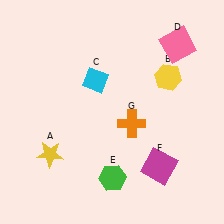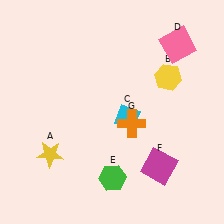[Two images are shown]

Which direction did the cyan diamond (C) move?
The cyan diamond (C) moved down.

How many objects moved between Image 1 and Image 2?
1 object moved between the two images.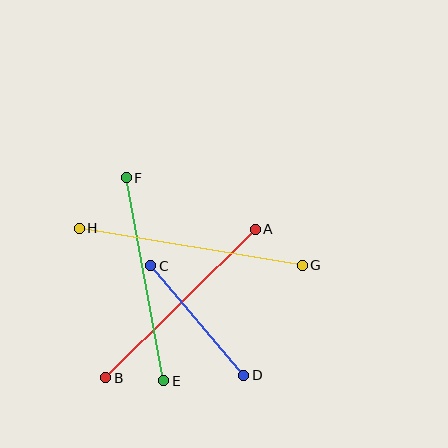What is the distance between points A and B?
The distance is approximately 211 pixels.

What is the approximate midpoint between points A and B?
The midpoint is at approximately (180, 304) pixels.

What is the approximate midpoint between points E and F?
The midpoint is at approximately (145, 279) pixels.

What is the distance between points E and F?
The distance is approximately 207 pixels.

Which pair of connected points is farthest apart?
Points G and H are farthest apart.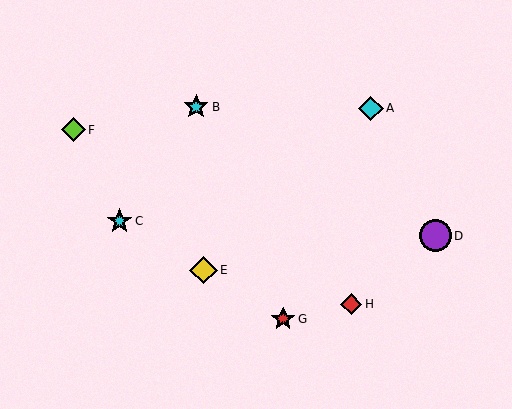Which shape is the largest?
The purple circle (labeled D) is the largest.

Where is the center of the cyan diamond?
The center of the cyan diamond is at (371, 108).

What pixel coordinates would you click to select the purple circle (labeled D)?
Click at (435, 236) to select the purple circle D.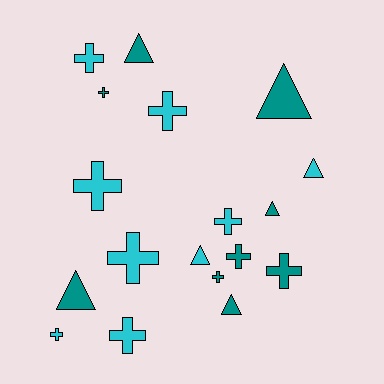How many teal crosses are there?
There are 4 teal crosses.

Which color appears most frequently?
Teal, with 9 objects.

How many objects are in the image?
There are 18 objects.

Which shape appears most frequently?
Cross, with 11 objects.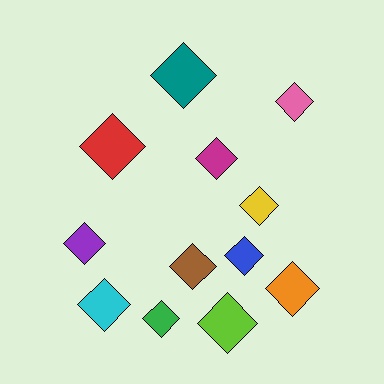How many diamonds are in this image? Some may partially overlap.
There are 12 diamonds.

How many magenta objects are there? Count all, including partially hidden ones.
There is 1 magenta object.